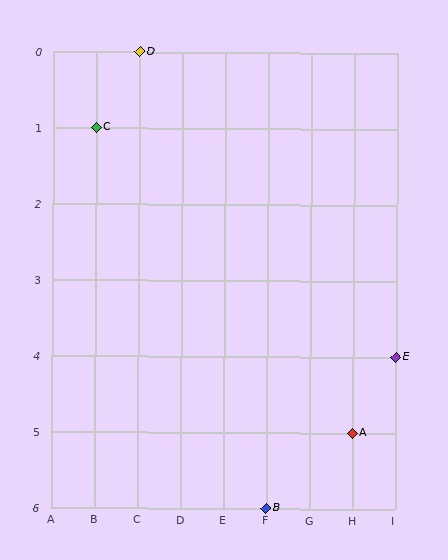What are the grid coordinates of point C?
Point C is at grid coordinates (B, 1).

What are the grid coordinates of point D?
Point D is at grid coordinates (C, 0).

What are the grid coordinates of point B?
Point B is at grid coordinates (F, 6).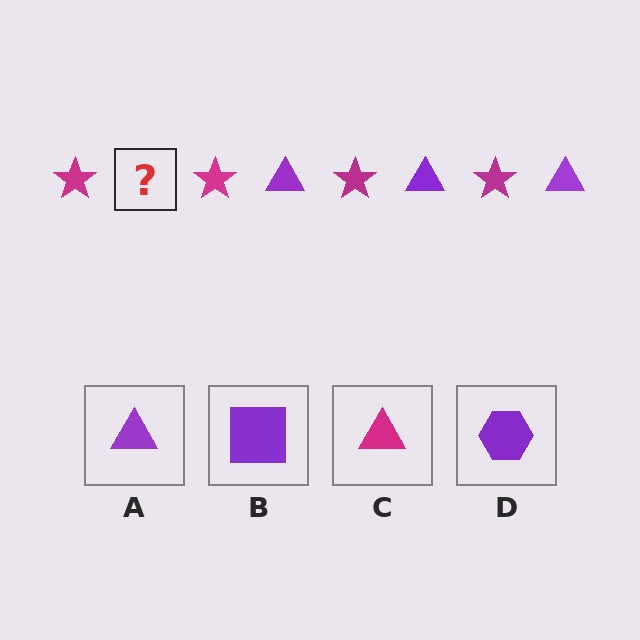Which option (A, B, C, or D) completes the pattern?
A.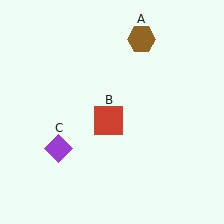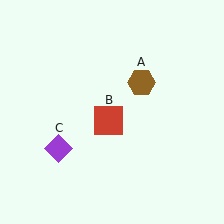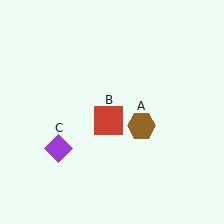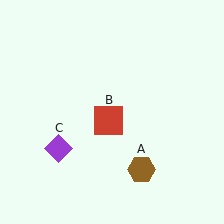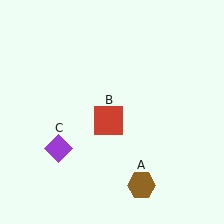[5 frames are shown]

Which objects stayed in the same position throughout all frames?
Red square (object B) and purple diamond (object C) remained stationary.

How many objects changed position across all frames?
1 object changed position: brown hexagon (object A).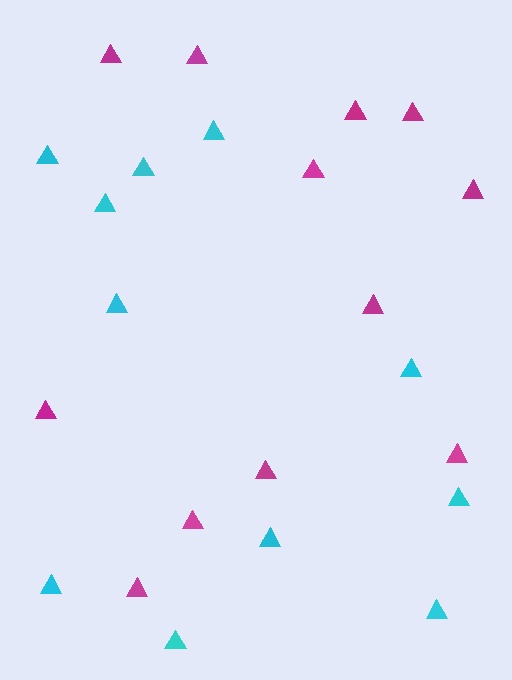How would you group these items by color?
There are 2 groups: one group of magenta triangles (12) and one group of cyan triangles (11).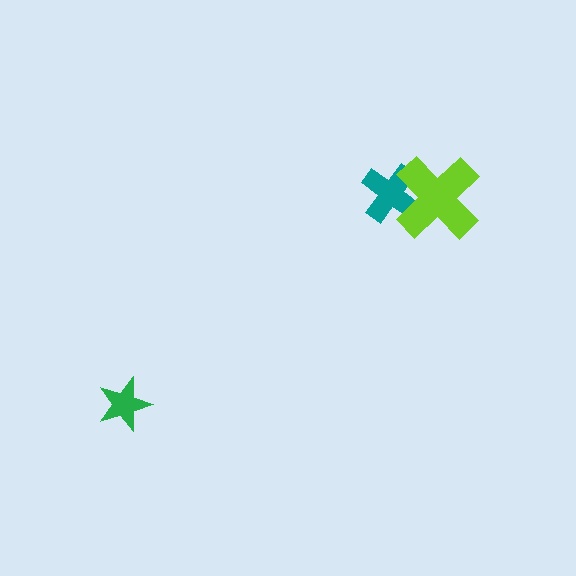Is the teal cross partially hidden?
Yes, it is partially covered by another shape.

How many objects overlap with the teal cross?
1 object overlaps with the teal cross.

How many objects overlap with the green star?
0 objects overlap with the green star.